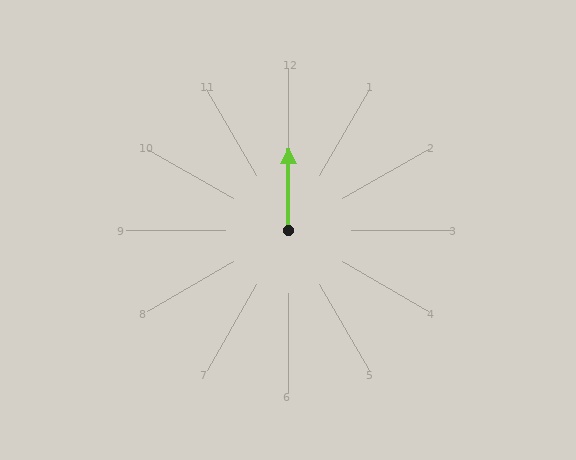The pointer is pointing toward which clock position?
Roughly 12 o'clock.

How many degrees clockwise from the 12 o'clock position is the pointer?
Approximately 0 degrees.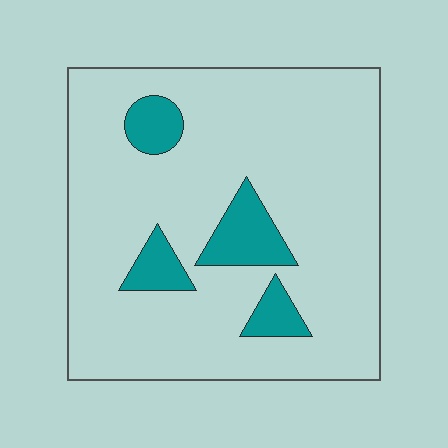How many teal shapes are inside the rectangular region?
4.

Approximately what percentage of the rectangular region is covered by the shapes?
Approximately 15%.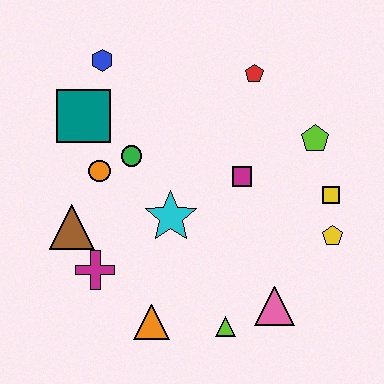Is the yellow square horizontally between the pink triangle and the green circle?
No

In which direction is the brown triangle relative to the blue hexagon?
The brown triangle is below the blue hexagon.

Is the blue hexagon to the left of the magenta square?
Yes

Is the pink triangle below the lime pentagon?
Yes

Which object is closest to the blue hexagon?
The teal square is closest to the blue hexagon.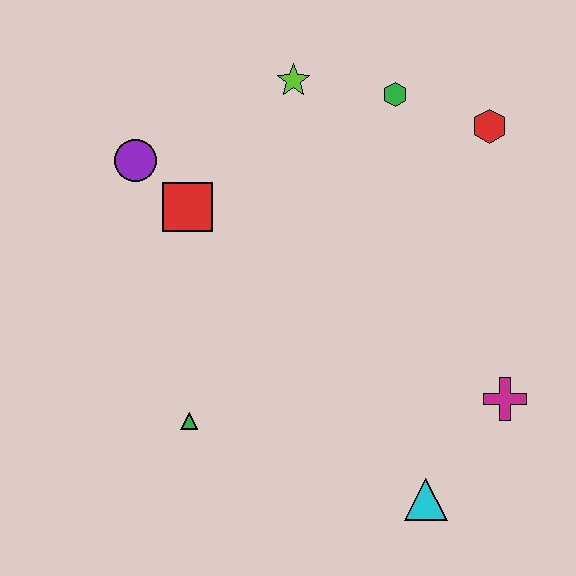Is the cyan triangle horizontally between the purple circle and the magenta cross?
Yes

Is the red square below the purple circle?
Yes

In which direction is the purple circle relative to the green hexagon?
The purple circle is to the left of the green hexagon.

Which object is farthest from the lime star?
The cyan triangle is farthest from the lime star.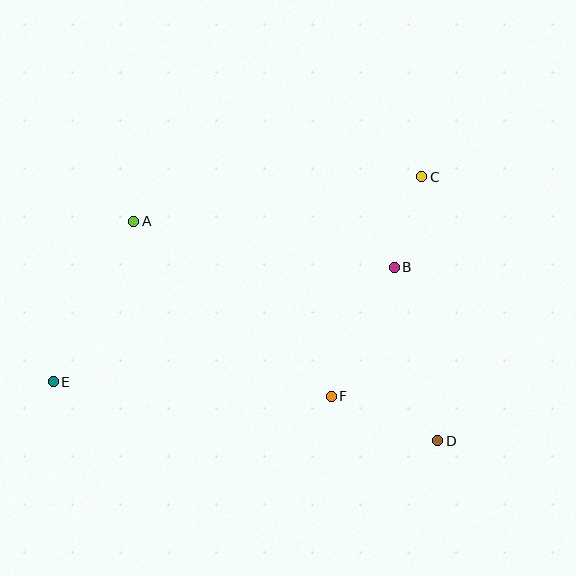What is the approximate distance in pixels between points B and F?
The distance between B and F is approximately 143 pixels.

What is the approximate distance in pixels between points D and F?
The distance between D and F is approximately 116 pixels.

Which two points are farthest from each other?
Points C and E are farthest from each other.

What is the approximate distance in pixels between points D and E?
The distance between D and E is approximately 389 pixels.